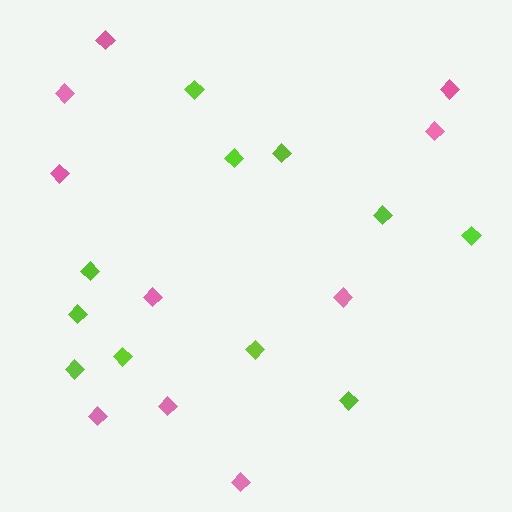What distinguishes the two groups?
There are 2 groups: one group of pink diamonds (10) and one group of lime diamonds (11).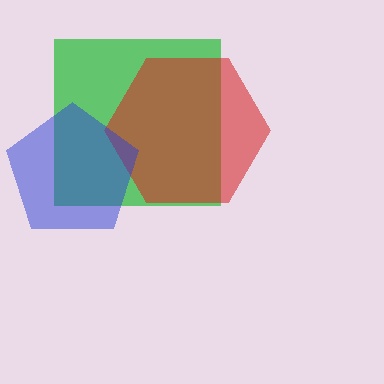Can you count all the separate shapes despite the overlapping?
Yes, there are 3 separate shapes.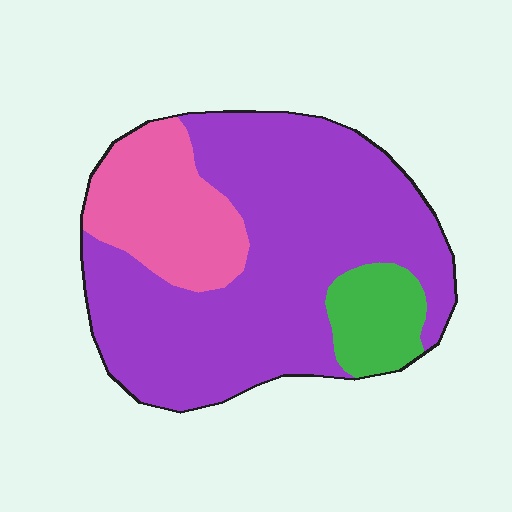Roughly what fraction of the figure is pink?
Pink takes up about one fifth (1/5) of the figure.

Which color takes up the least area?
Green, at roughly 10%.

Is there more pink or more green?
Pink.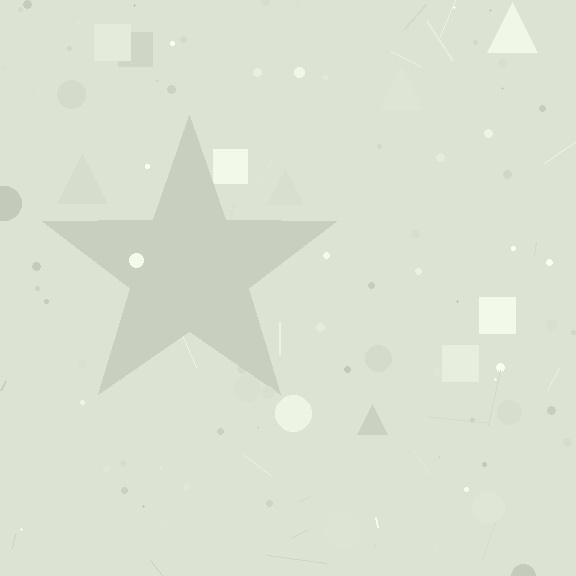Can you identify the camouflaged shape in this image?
The camouflaged shape is a star.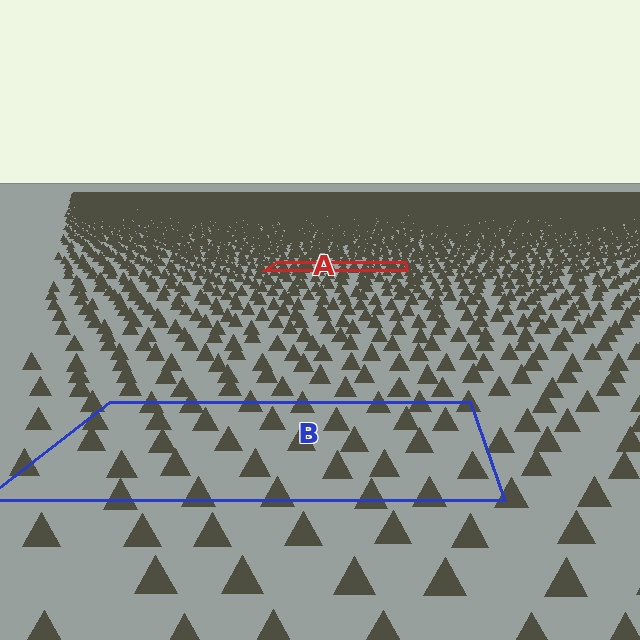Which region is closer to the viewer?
Region B is closer. The texture elements there are larger and more spread out.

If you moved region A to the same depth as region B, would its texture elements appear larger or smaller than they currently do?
They would appear larger. At a closer depth, the same texture elements are projected at a bigger on-screen size.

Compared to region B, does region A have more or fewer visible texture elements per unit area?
Region A has more texture elements per unit area — they are packed more densely because it is farther away.